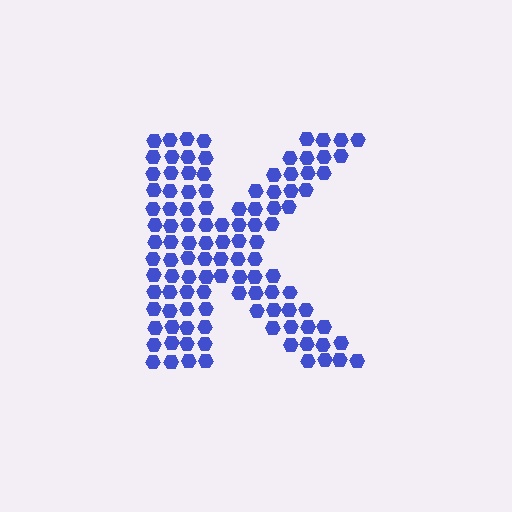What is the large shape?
The large shape is the letter K.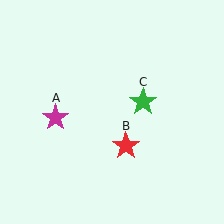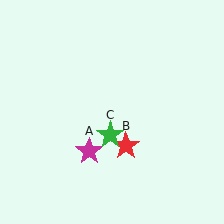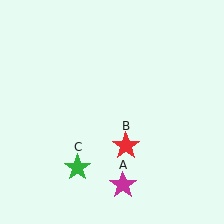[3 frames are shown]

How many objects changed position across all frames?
2 objects changed position: magenta star (object A), green star (object C).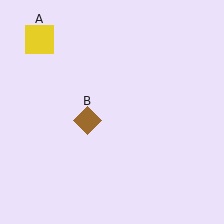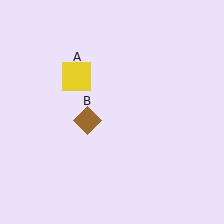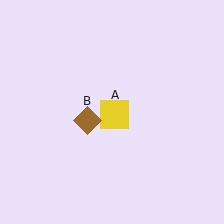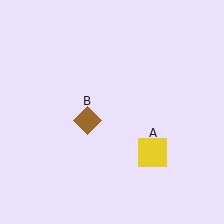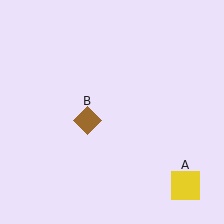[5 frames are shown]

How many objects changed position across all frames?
1 object changed position: yellow square (object A).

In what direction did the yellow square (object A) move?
The yellow square (object A) moved down and to the right.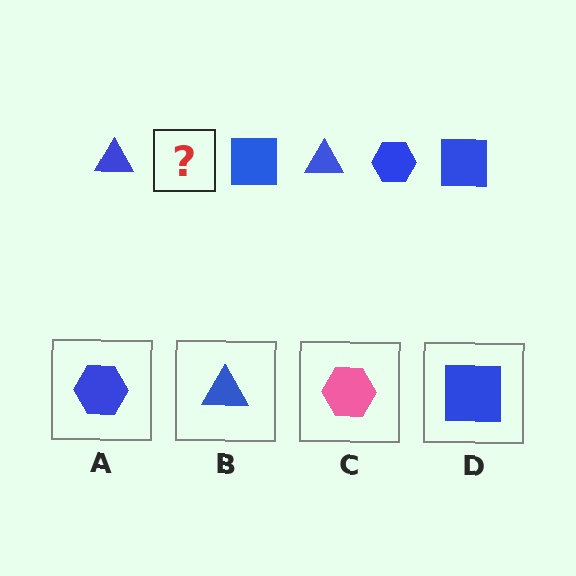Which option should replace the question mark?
Option A.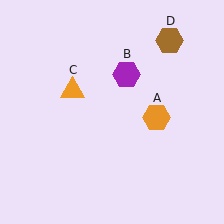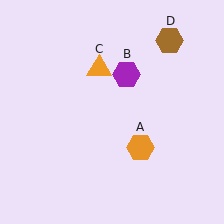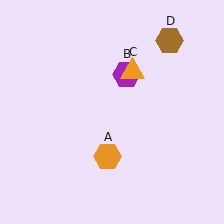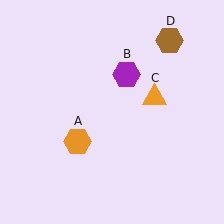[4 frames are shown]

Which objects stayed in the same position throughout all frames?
Purple hexagon (object B) and brown hexagon (object D) remained stationary.